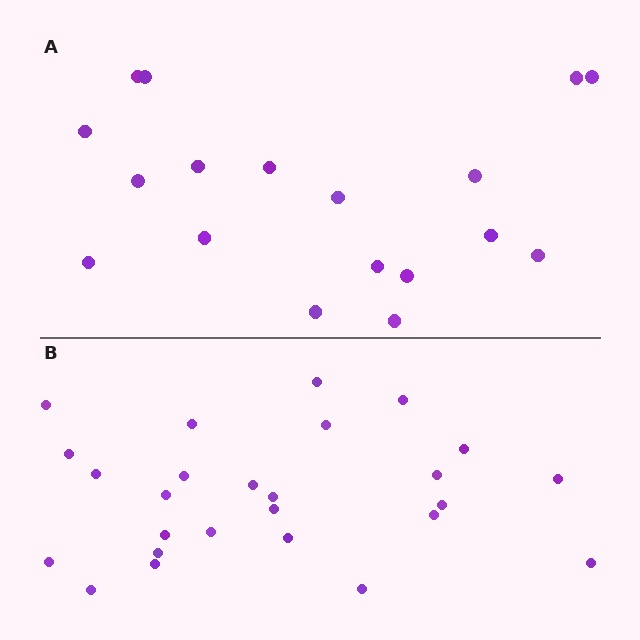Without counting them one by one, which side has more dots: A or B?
Region B (the bottom region) has more dots.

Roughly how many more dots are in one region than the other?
Region B has roughly 8 or so more dots than region A.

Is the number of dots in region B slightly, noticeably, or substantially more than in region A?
Region B has noticeably more, but not dramatically so. The ratio is roughly 1.4 to 1.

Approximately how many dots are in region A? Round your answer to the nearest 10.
About 20 dots. (The exact count is 18, which rounds to 20.)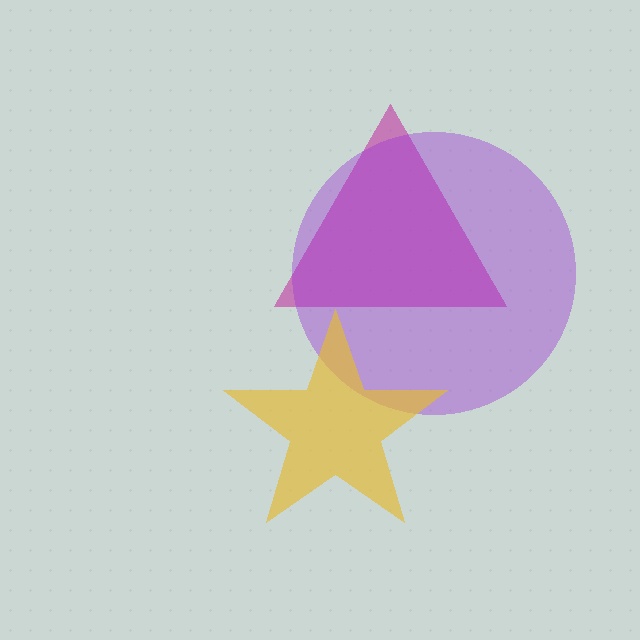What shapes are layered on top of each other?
The layered shapes are: a magenta triangle, a purple circle, a yellow star.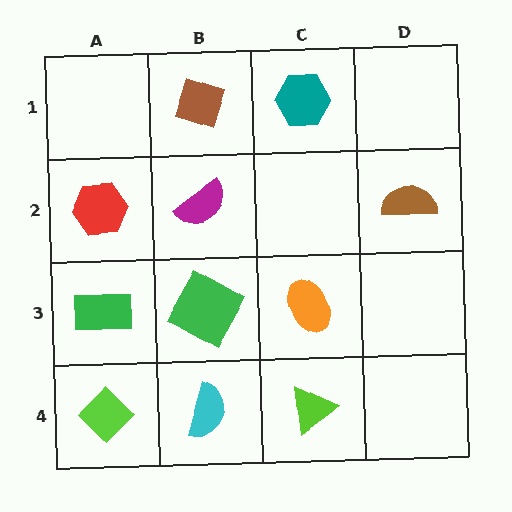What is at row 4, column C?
A lime triangle.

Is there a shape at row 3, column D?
No, that cell is empty.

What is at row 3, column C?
An orange ellipse.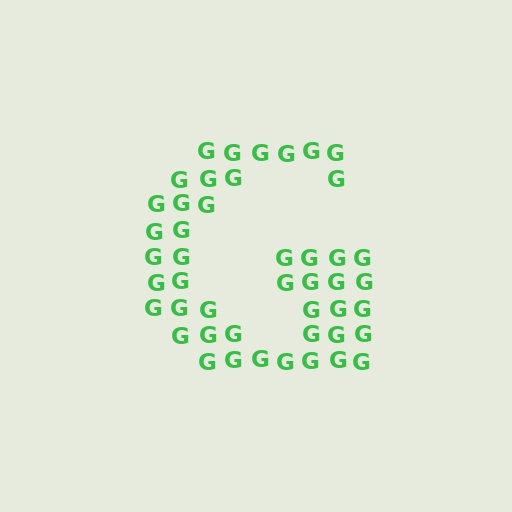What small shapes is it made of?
It is made of small letter G's.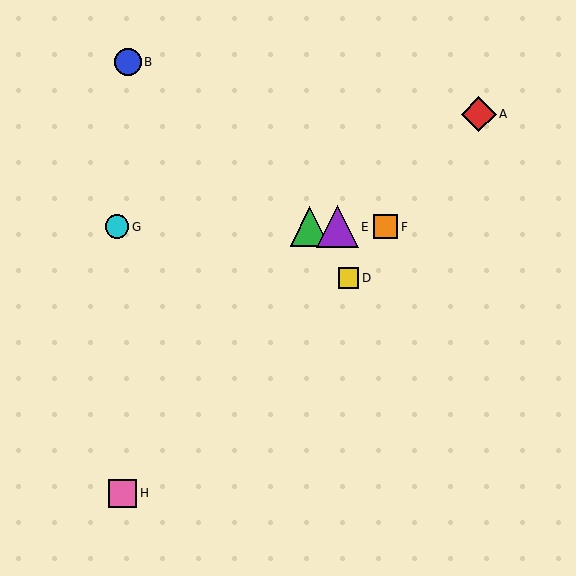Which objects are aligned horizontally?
Objects C, E, F, G are aligned horizontally.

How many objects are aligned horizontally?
4 objects (C, E, F, G) are aligned horizontally.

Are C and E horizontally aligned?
Yes, both are at y≈227.